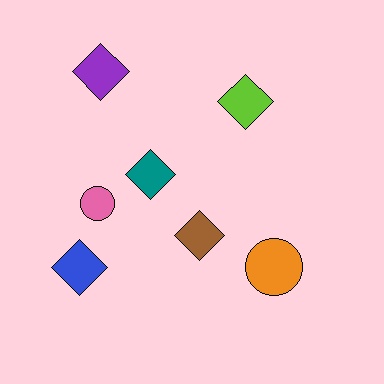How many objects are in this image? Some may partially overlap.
There are 7 objects.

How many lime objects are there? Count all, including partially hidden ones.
There is 1 lime object.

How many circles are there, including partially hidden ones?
There are 2 circles.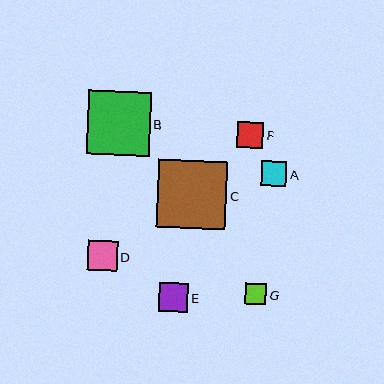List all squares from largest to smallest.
From largest to smallest: C, B, D, E, F, A, G.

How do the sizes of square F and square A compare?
Square F and square A are approximately the same size.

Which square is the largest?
Square C is the largest with a size of approximately 69 pixels.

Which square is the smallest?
Square G is the smallest with a size of approximately 22 pixels.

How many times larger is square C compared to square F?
Square C is approximately 2.6 times the size of square F.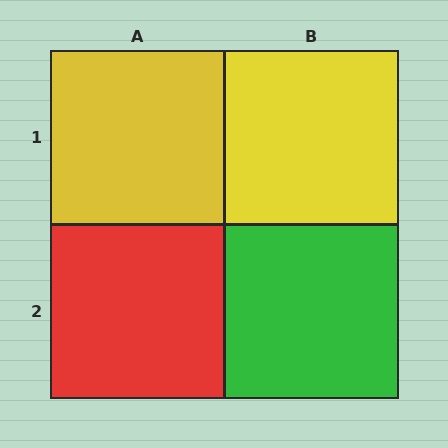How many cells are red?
1 cell is red.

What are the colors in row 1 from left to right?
Yellow, yellow.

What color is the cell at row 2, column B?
Green.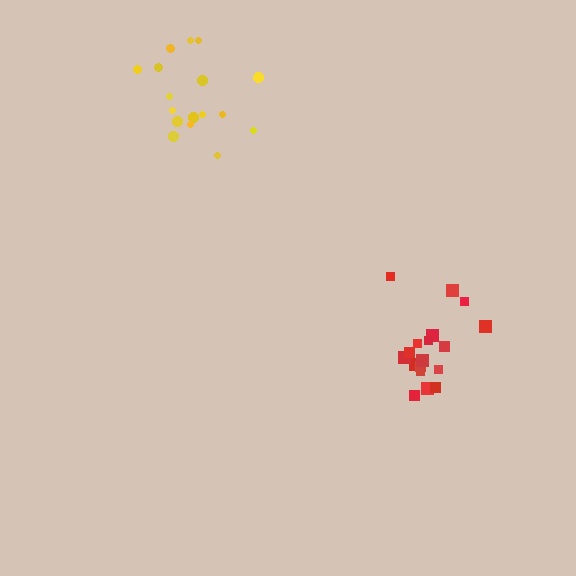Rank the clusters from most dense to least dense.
red, yellow.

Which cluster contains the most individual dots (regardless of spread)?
Red (18).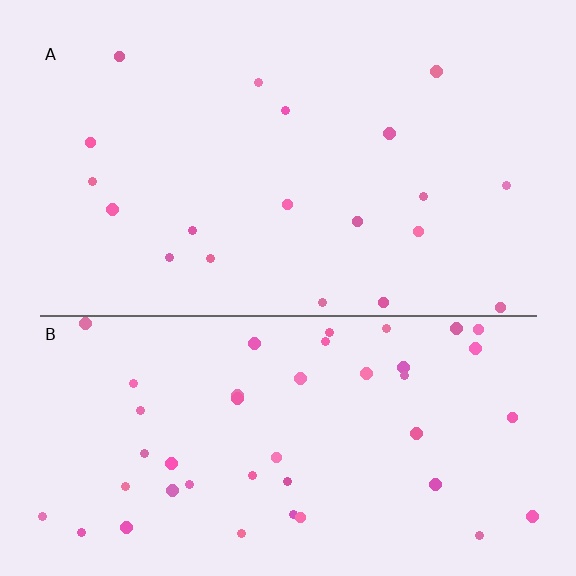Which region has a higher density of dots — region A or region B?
B (the bottom).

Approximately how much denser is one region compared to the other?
Approximately 2.3× — region B over region A.